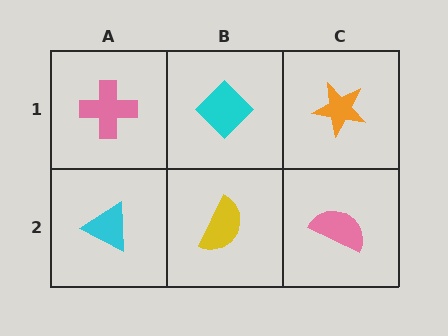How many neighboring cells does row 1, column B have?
3.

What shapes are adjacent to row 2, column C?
An orange star (row 1, column C), a yellow semicircle (row 2, column B).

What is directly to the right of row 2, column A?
A yellow semicircle.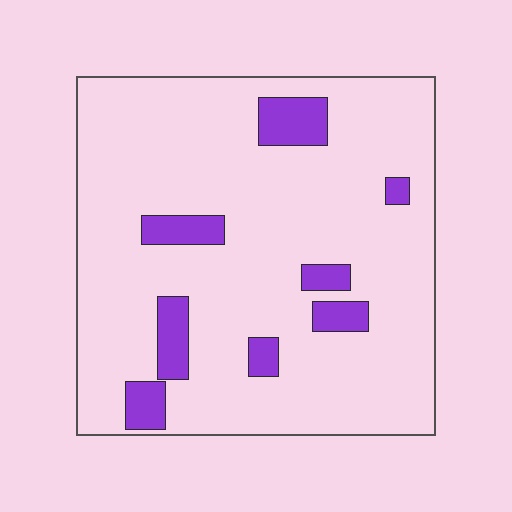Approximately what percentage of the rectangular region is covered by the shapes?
Approximately 10%.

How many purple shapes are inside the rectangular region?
8.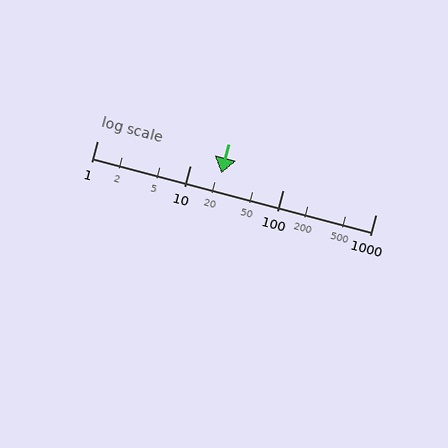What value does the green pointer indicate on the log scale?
The pointer indicates approximately 22.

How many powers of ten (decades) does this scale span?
The scale spans 3 decades, from 1 to 1000.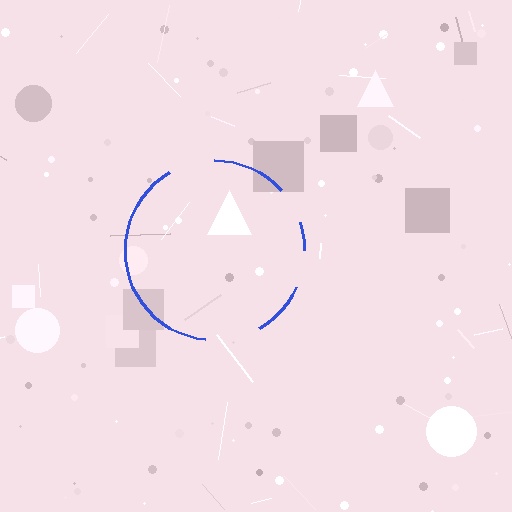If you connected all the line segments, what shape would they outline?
They would outline a circle.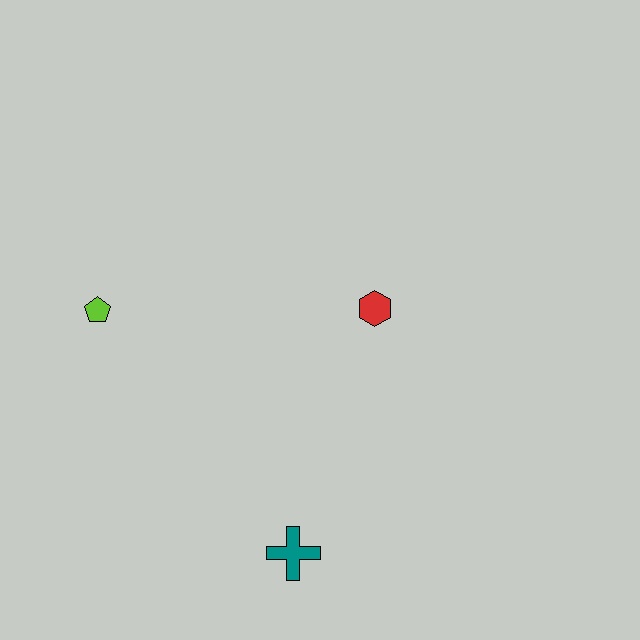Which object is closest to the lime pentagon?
The red hexagon is closest to the lime pentagon.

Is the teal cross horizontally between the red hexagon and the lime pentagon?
Yes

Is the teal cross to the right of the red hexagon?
No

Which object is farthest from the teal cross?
The lime pentagon is farthest from the teal cross.